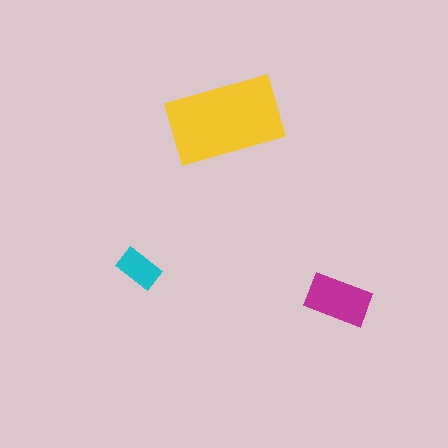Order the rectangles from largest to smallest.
the yellow one, the magenta one, the cyan one.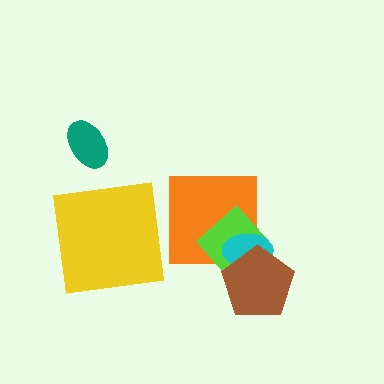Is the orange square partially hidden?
Yes, it is partially covered by another shape.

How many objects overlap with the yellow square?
0 objects overlap with the yellow square.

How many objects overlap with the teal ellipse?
0 objects overlap with the teal ellipse.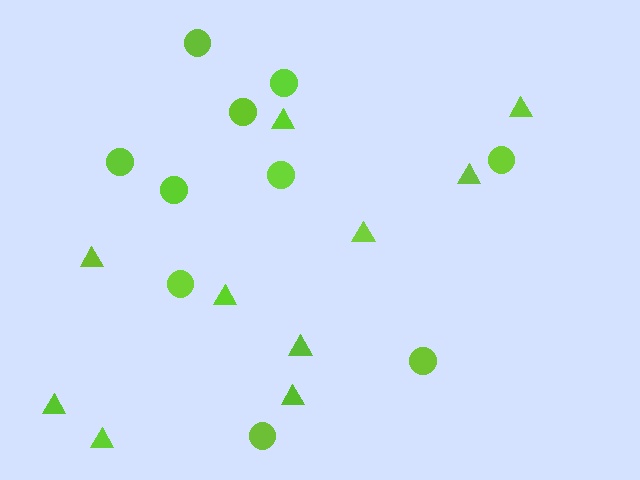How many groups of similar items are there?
There are 2 groups: one group of circles (10) and one group of triangles (10).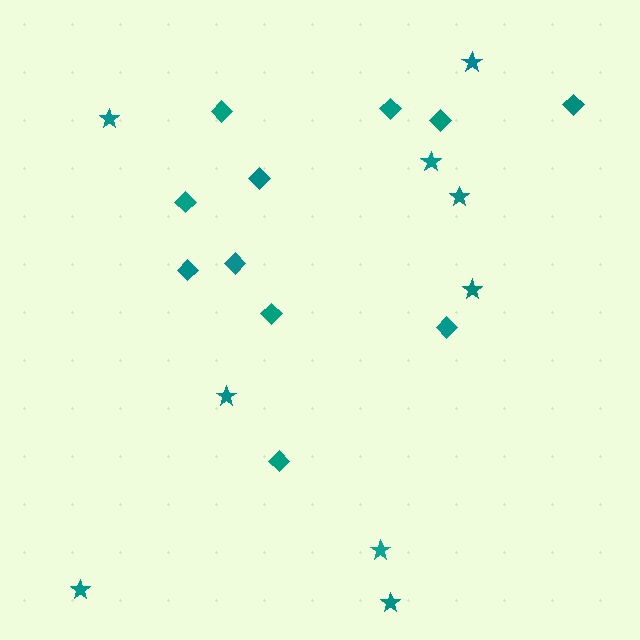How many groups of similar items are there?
There are 2 groups: one group of stars (9) and one group of diamonds (11).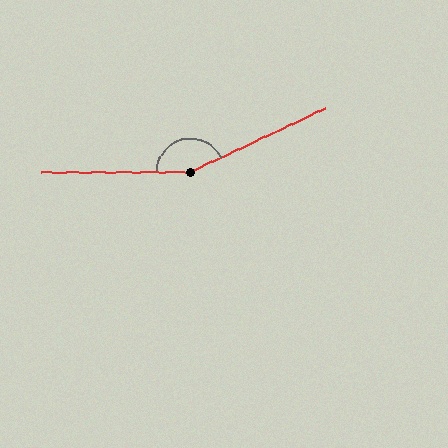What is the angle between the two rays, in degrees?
Approximately 155 degrees.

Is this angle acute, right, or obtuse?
It is obtuse.